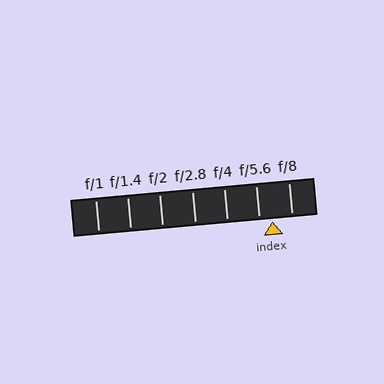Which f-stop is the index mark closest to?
The index mark is closest to f/5.6.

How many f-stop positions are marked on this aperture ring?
There are 7 f-stop positions marked.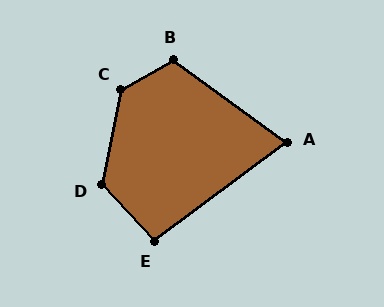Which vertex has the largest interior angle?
C, at approximately 131 degrees.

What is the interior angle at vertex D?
Approximately 126 degrees (obtuse).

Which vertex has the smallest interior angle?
A, at approximately 73 degrees.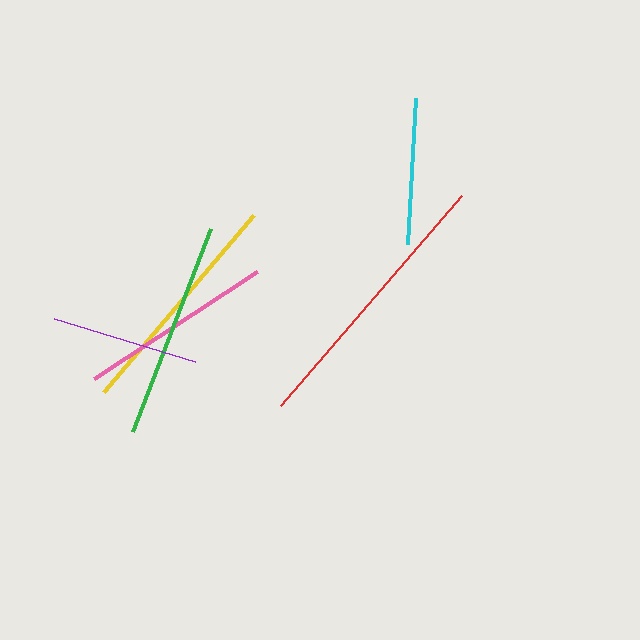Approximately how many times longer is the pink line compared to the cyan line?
The pink line is approximately 1.3 times the length of the cyan line.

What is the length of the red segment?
The red segment is approximately 277 pixels long.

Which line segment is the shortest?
The cyan line is the shortest at approximately 147 pixels.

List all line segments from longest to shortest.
From longest to shortest: red, yellow, green, pink, purple, cyan.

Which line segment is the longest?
The red line is the longest at approximately 277 pixels.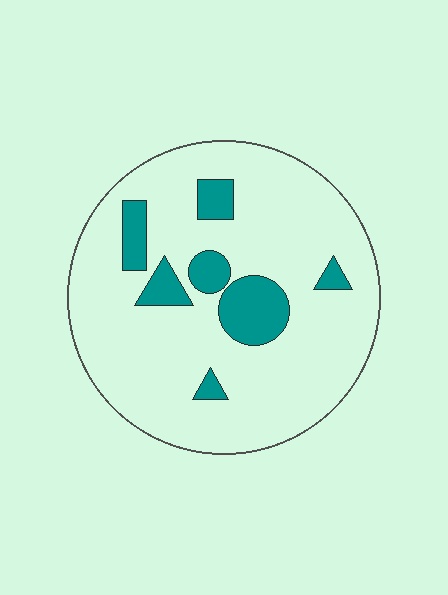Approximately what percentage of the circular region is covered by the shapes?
Approximately 15%.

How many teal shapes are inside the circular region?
7.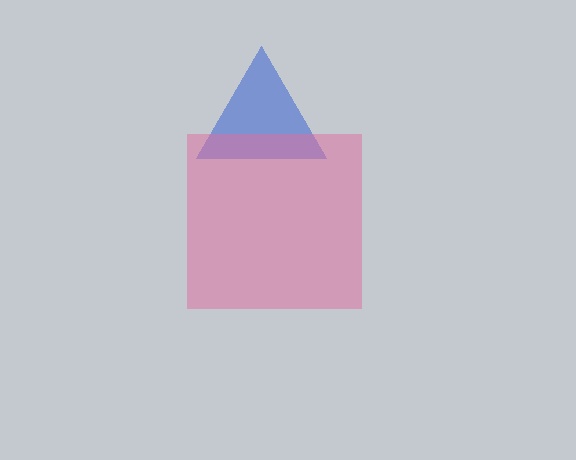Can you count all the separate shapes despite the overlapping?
Yes, there are 2 separate shapes.